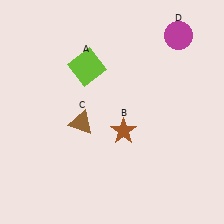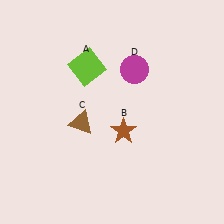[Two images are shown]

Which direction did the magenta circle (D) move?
The magenta circle (D) moved left.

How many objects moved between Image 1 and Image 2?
1 object moved between the two images.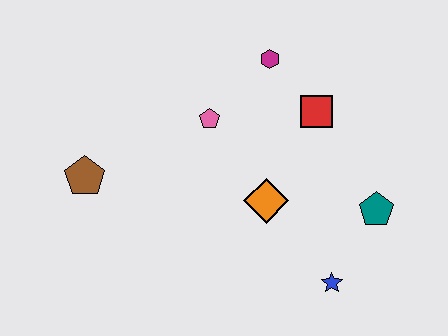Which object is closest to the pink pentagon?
The magenta hexagon is closest to the pink pentagon.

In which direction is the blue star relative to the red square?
The blue star is below the red square.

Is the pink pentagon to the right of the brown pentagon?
Yes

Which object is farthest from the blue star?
The brown pentagon is farthest from the blue star.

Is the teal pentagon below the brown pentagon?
Yes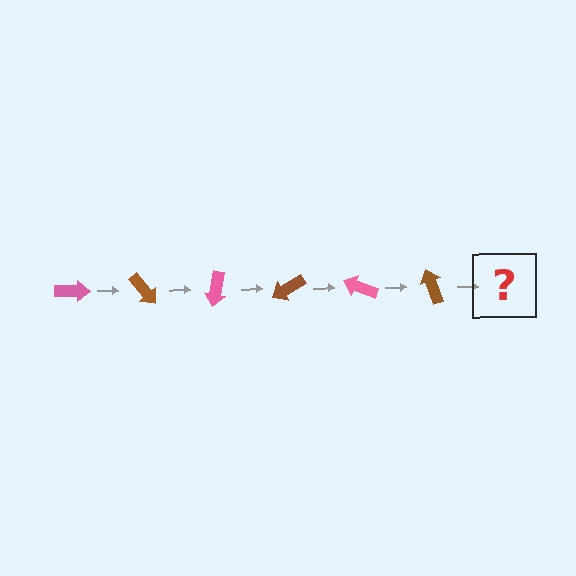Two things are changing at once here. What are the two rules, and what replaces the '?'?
The two rules are that it rotates 50 degrees each step and the color cycles through pink and brown. The '?' should be a pink arrow, rotated 300 degrees from the start.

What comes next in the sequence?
The next element should be a pink arrow, rotated 300 degrees from the start.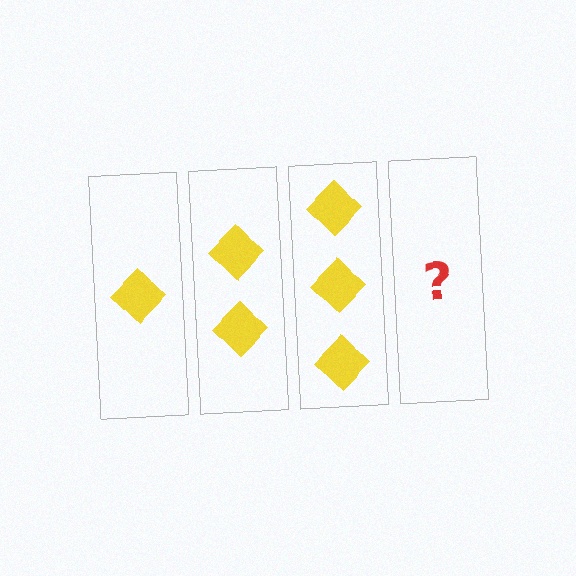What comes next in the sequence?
The next element should be 4 diamonds.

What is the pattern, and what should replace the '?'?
The pattern is that each step adds one more diamond. The '?' should be 4 diamonds.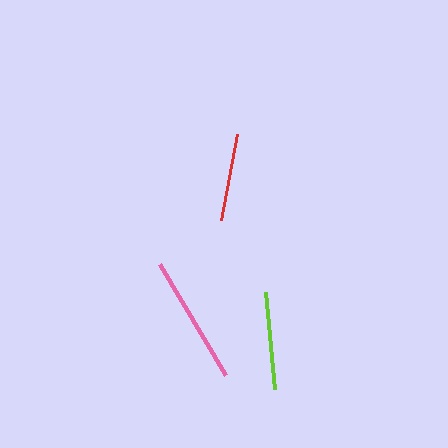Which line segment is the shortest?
The red line is the shortest at approximately 87 pixels.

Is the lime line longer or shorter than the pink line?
The pink line is longer than the lime line.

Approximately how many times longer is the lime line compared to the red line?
The lime line is approximately 1.1 times the length of the red line.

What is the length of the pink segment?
The pink segment is approximately 129 pixels long.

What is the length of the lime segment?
The lime segment is approximately 97 pixels long.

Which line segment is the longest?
The pink line is the longest at approximately 129 pixels.